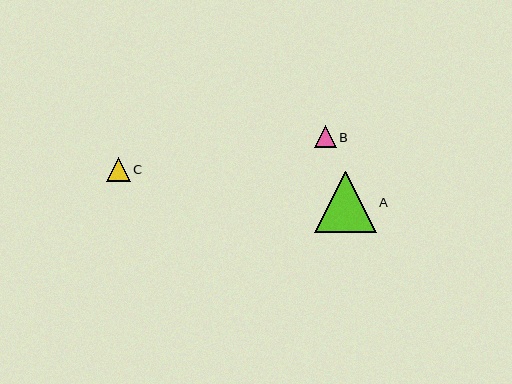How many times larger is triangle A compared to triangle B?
Triangle A is approximately 2.9 times the size of triangle B.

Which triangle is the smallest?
Triangle B is the smallest with a size of approximately 21 pixels.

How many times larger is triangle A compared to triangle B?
Triangle A is approximately 2.9 times the size of triangle B.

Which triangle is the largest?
Triangle A is the largest with a size of approximately 62 pixels.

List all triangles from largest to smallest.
From largest to smallest: A, C, B.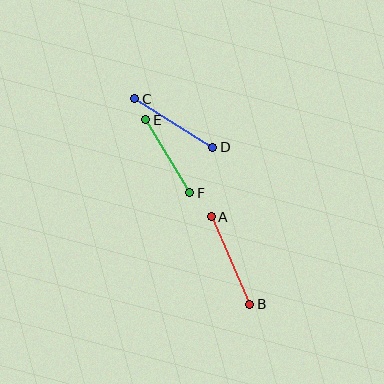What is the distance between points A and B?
The distance is approximately 96 pixels.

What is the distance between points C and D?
The distance is approximately 92 pixels.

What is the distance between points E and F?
The distance is approximately 85 pixels.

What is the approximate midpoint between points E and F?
The midpoint is at approximately (168, 156) pixels.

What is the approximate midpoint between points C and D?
The midpoint is at approximately (174, 123) pixels.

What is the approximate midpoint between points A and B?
The midpoint is at approximately (231, 260) pixels.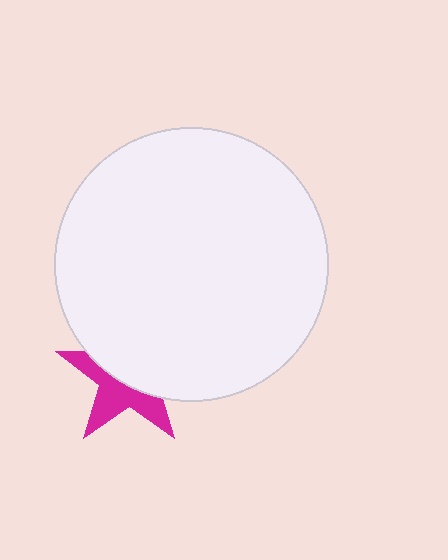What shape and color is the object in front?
The object in front is a white circle.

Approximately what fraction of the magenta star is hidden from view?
Roughly 55% of the magenta star is hidden behind the white circle.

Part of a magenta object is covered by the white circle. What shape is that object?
It is a star.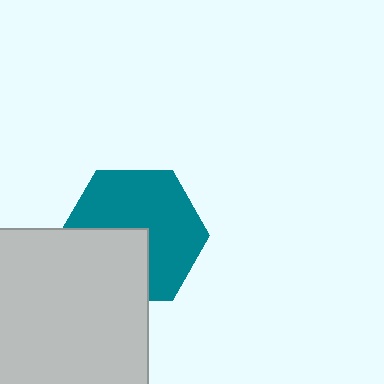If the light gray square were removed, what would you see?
You would see the complete teal hexagon.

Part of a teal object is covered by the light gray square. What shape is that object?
It is a hexagon.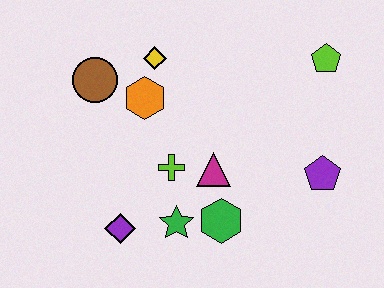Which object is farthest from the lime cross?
The lime pentagon is farthest from the lime cross.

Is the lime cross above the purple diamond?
Yes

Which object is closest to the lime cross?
The magenta triangle is closest to the lime cross.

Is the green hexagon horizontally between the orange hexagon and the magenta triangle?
No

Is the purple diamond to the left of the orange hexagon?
Yes